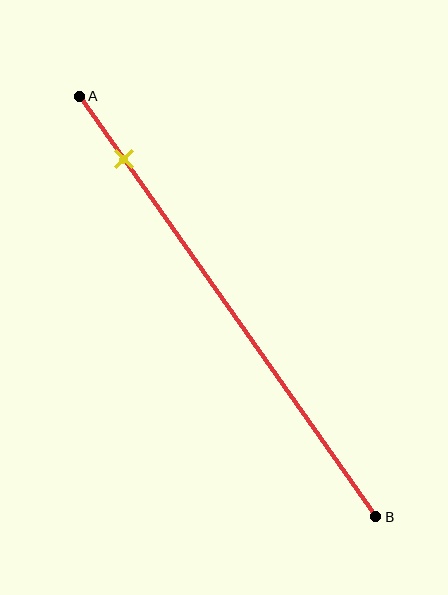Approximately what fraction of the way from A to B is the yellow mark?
The yellow mark is approximately 15% of the way from A to B.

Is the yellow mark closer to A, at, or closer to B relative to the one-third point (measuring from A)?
The yellow mark is closer to point A than the one-third point of segment AB.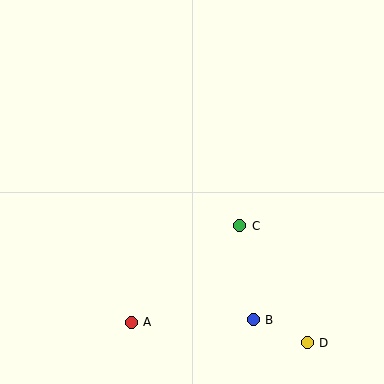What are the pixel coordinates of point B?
Point B is at (253, 320).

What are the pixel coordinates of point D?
Point D is at (307, 343).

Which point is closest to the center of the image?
Point C at (240, 226) is closest to the center.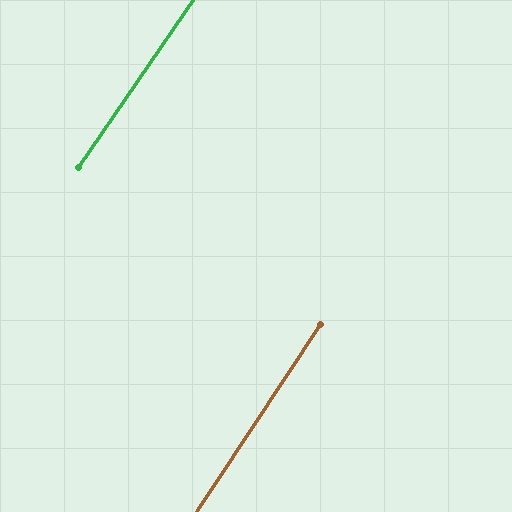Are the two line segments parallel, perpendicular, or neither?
Parallel — their directions differ by only 0.8°.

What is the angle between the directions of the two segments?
Approximately 1 degree.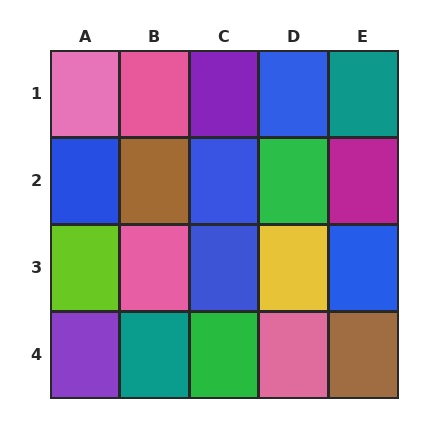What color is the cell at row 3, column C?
Blue.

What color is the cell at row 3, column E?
Blue.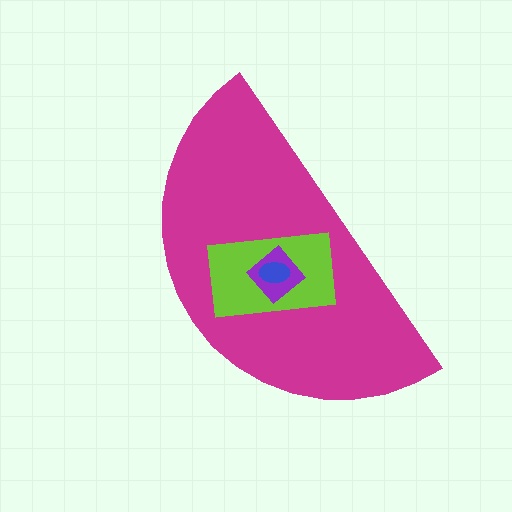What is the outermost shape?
The magenta semicircle.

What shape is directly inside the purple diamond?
The blue ellipse.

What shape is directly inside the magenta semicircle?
The lime rectangle.